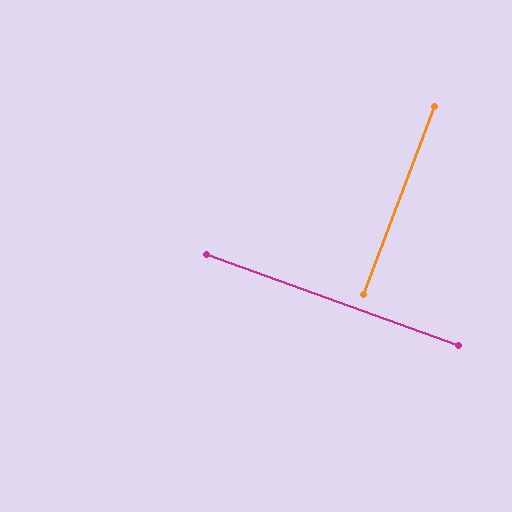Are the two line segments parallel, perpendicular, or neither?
Perpendicular — they meet at approximately 89°.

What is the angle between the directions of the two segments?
Approximately 89 degrees.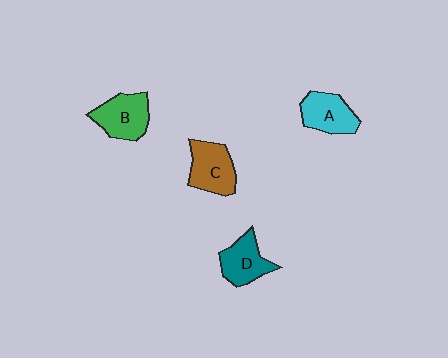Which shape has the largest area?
Shape C (brown).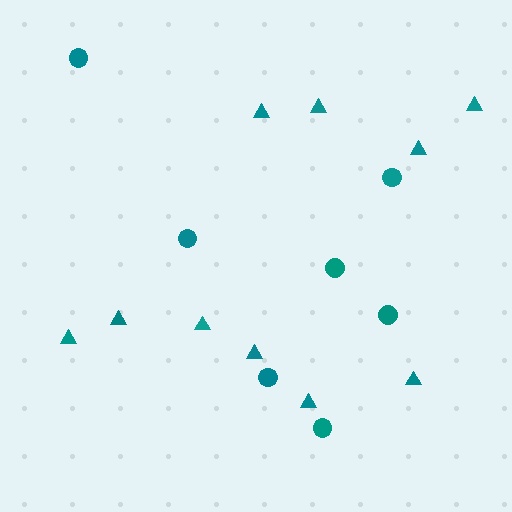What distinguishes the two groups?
There are 2 groups: one group of circles (7) and one group of triangles (10).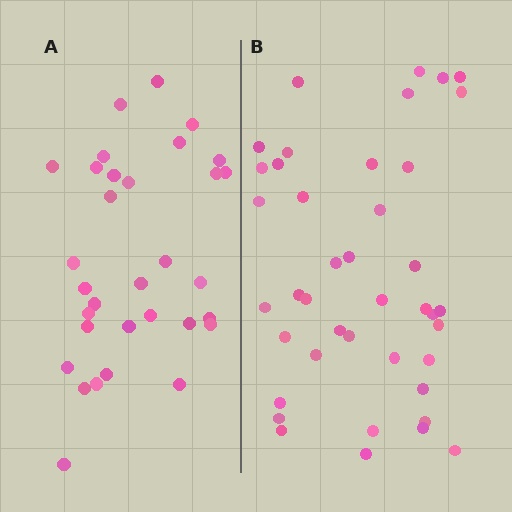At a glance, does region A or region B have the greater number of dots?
Region B (the right region) has more dots.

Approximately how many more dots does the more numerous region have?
Region B has roughly 8 or so more dots than region A.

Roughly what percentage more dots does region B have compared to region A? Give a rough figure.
About 30% more.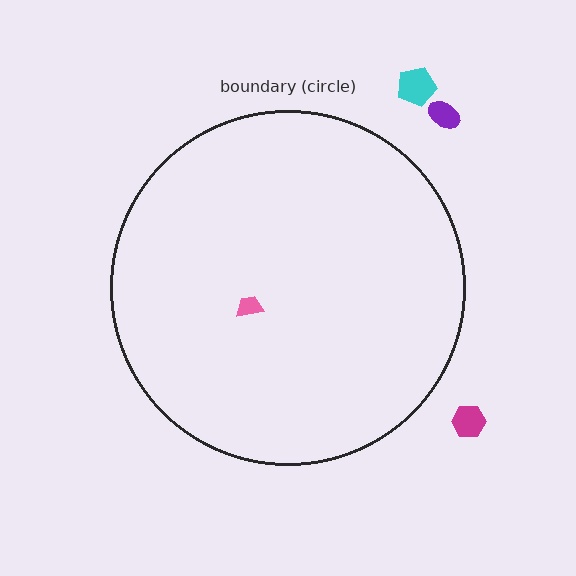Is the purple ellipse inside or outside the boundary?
Outside.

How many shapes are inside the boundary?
1 inside, 3 outside.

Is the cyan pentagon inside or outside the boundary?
Outside.